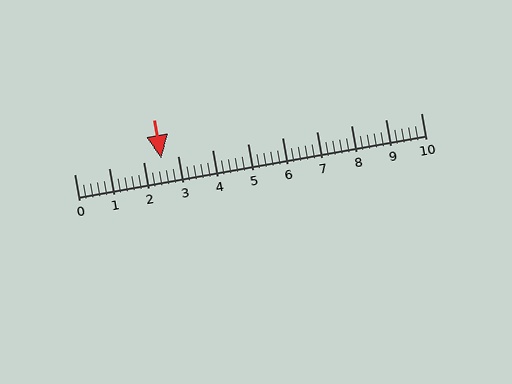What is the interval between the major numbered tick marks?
The major tick marks are spaced 1 units apart.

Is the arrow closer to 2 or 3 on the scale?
The arrow is closer to 3.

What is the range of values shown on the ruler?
The ruler shows values from 0 to 10.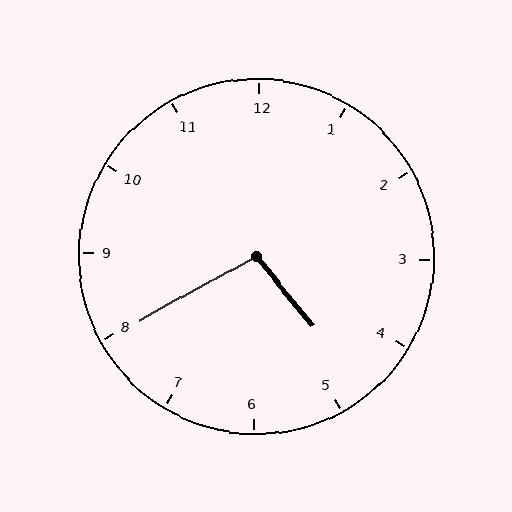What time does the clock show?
4:40.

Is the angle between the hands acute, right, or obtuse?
It is obtuse.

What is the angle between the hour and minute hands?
Approximately 100 degrees.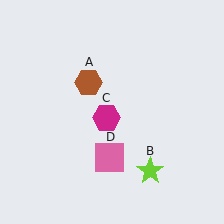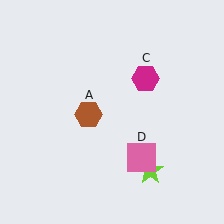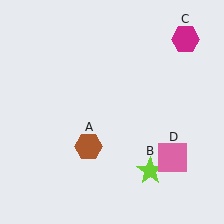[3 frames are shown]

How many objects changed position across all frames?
3 objects changed position: brown hexagon (object A), magenta hexagon (object C), pink square (object D).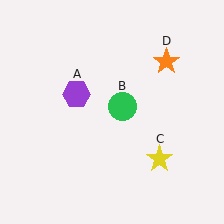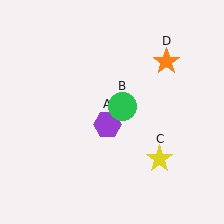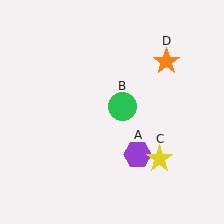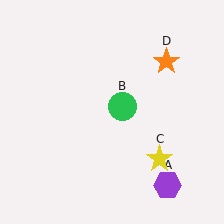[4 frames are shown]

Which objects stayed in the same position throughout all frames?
Green circle (object B) and yellow star (object C) and orange star (object D) remained stationary.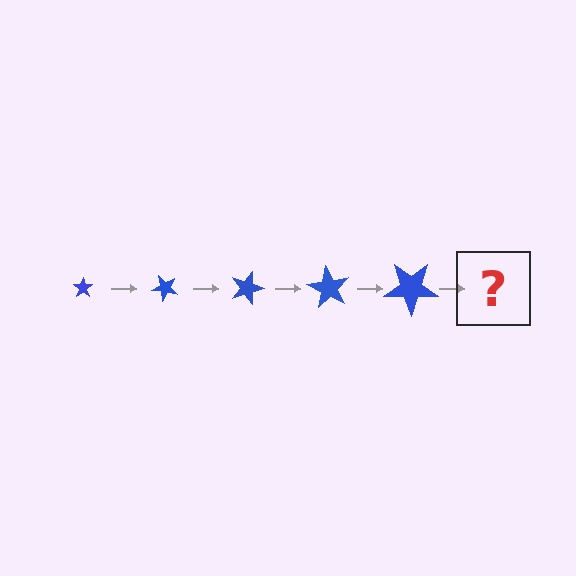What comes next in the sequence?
The next element should be a star, larger than the previous one and rotated 225 degrees from the start.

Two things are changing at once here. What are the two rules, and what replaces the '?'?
The two rules are that the star grows larger each step and it rotates 45 degrees each step. The '?' should be a star, larger than the previous one and rotated 225 degrees from the start.